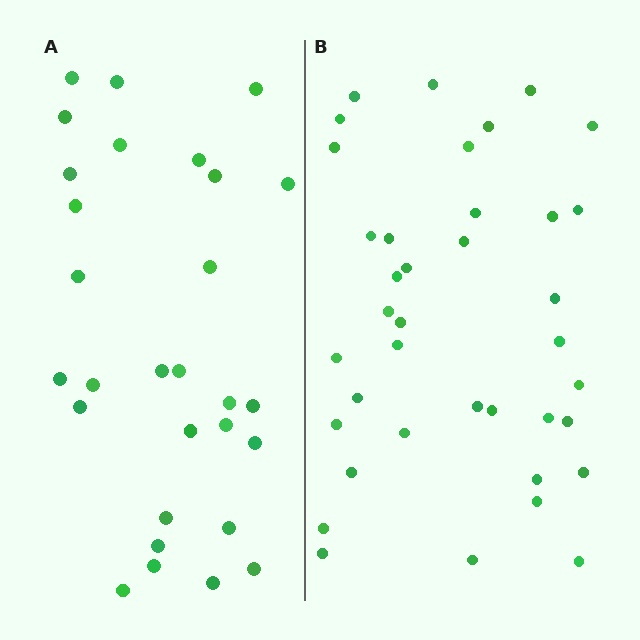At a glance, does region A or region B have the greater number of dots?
Region B (the right region) has more dots.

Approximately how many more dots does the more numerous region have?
Region B has roughly 8 or so more dots than region A.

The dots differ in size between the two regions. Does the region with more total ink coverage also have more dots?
No. Region A has more total ink coverage because its dots are larger, but region B actually contains more individual dots. Total area can be misleading — the number of items is what matters here.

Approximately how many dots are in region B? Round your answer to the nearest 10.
About 40 dots. (The exact count is 38, which rounds to 40.)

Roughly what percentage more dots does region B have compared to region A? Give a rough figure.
About 30% more.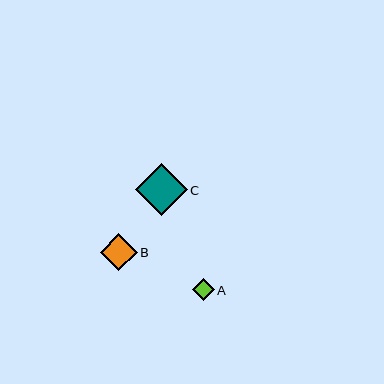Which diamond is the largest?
Diamond C is the largest with a size of approximately 52 pixels.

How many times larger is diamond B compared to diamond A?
Diamond B is approximately 1.7 times the size of diamond A.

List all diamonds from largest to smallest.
From largest to smallest: C, B, A.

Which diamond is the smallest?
Diamond A is the smallest with a size of approximately 22 pixels.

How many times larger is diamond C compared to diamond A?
Diamond C is approximately 2.3 times the size of diamond A.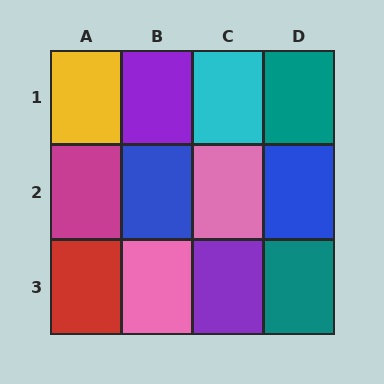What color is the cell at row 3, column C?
Purple.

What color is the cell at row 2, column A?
Magenta.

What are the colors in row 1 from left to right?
Yellow, purple, cyan, teal.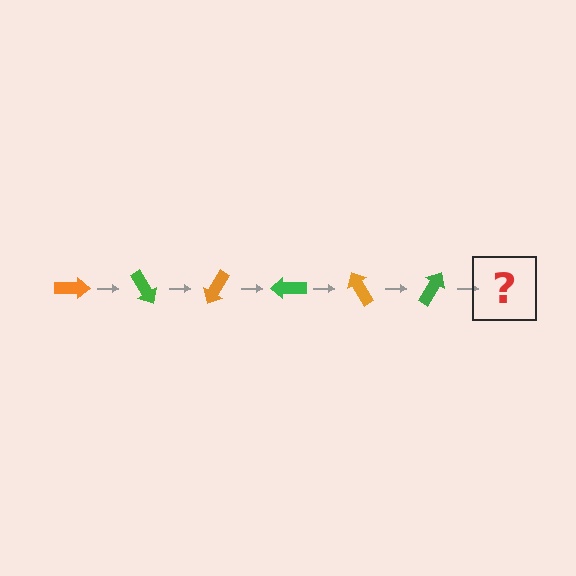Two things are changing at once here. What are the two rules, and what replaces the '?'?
The two rules are that it rotates 60 degrees each step and the color cycles through orange and green. The '?' should be an orange arrow, rotated 360 degrees from the start.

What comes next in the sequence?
The next element should be an orange arrow, rotated 360 degrees from the start.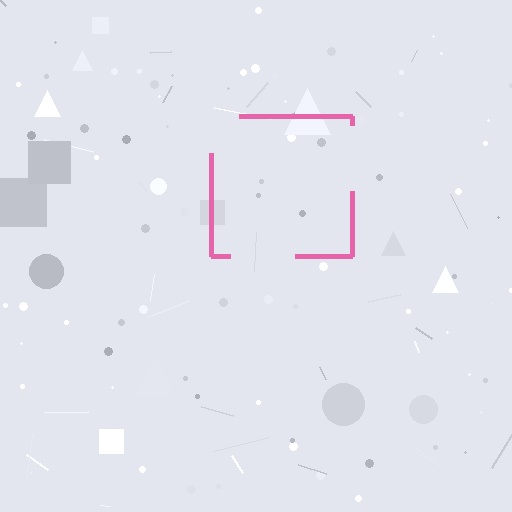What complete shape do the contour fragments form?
The contour fragments form a square.